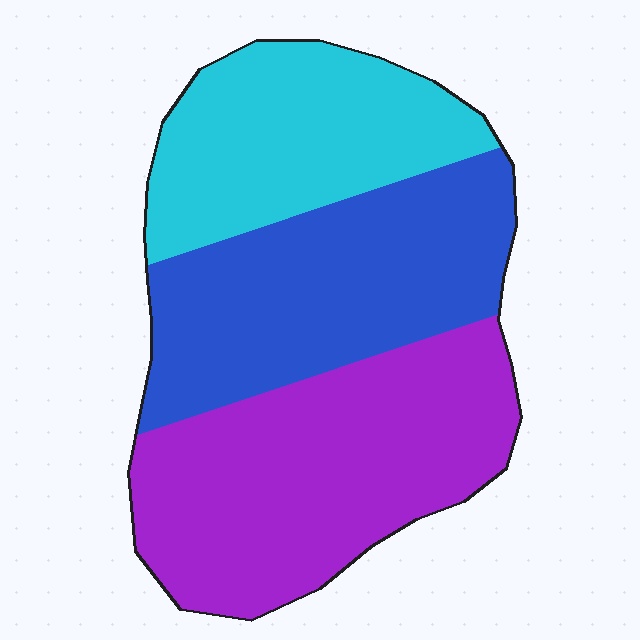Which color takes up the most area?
Purple, at roughly 40%.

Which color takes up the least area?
Cyan, at roughly 25%.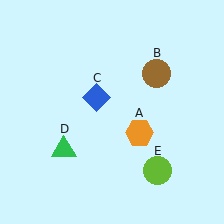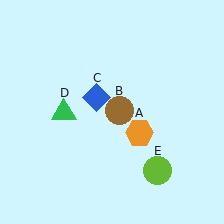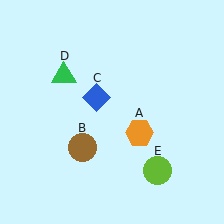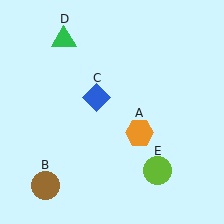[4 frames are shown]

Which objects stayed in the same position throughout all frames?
Orange hexagon (object A) and blue diamond (object C) and lime circle (object E) remained stationary.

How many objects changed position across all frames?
2 objects changed position: brown circle (object B), green triangle (object D).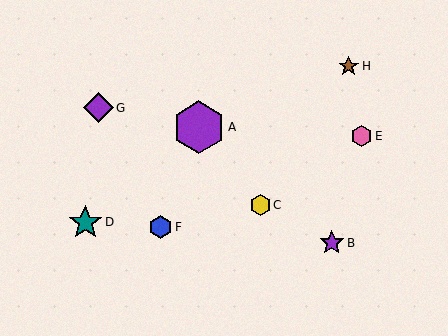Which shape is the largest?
The purple hexagon (labeled A) is the largest.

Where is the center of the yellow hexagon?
The center of the yellow hexagon is at (260, 205).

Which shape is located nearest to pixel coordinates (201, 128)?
The purple hexagon (labeled A) at (199, 127) is nearest to that location.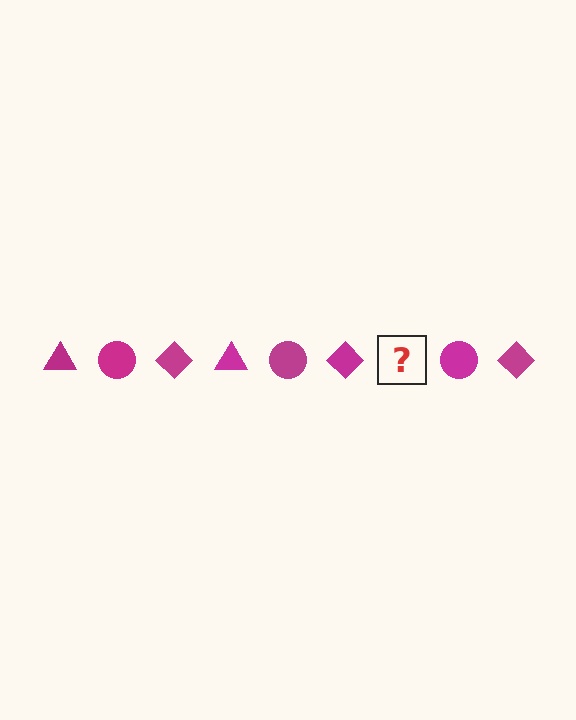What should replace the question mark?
The question mark should be replaced with a magenta triangle.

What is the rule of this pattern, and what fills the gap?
The rule is that the pattern cycles through triangle, circle, diamond shapes in magenta. The gap should be filled with a magenta triangle.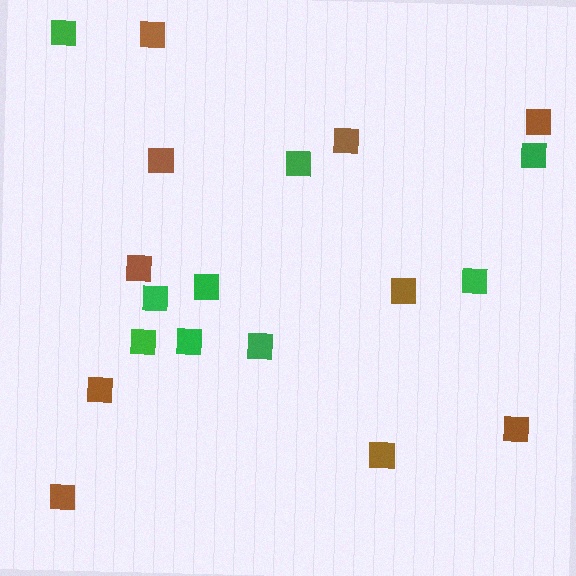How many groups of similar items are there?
There are 2 groups: one group of brown squares (10) and one group of green squares (9).